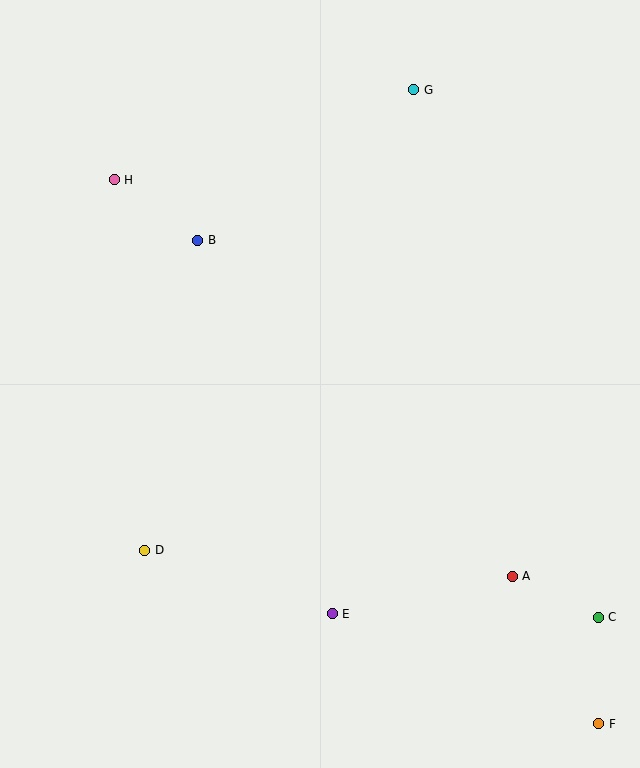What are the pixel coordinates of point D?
Point D is at (145, 550).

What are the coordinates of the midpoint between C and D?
The midpoint between C and D is at (371, 584).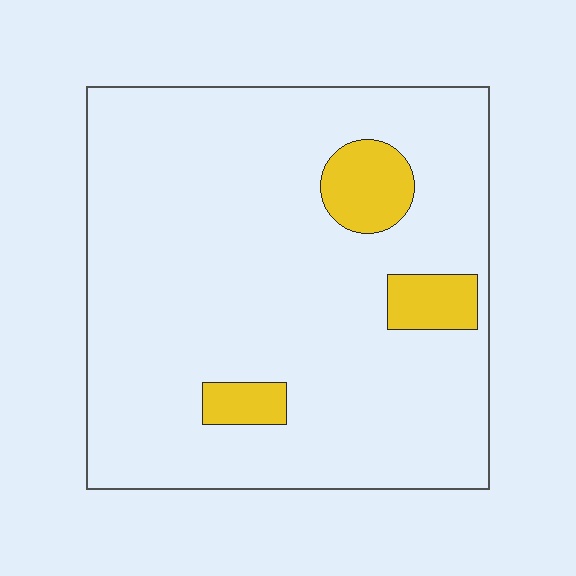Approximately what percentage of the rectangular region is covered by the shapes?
Approximately 10%.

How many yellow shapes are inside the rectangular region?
3.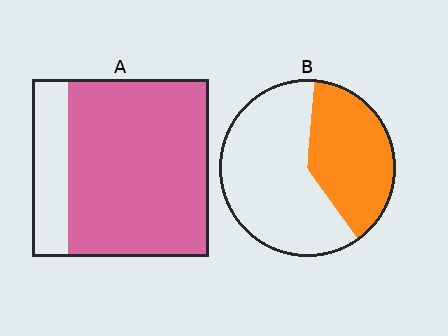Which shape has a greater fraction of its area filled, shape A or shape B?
Shape A.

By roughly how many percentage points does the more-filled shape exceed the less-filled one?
By roughly 40 percentage points (A over B).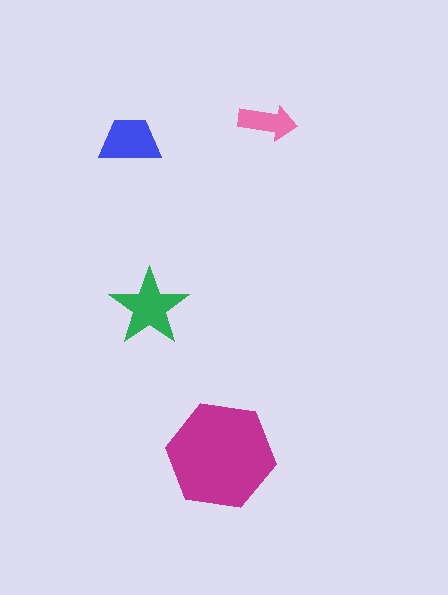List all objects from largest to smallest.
The magenta hexagon, the green star, the blue trapezoid, the pink arrow.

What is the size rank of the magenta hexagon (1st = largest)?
1st.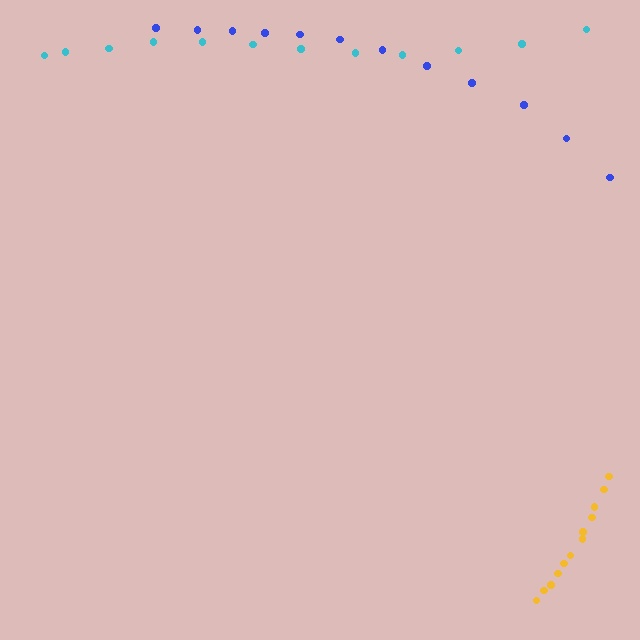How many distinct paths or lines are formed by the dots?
There are 3 distinct paths.